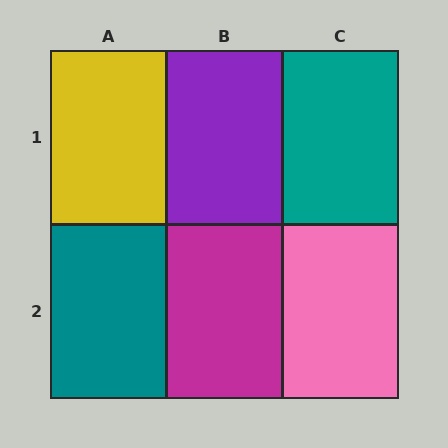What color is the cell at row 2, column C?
Pink.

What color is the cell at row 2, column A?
Teal.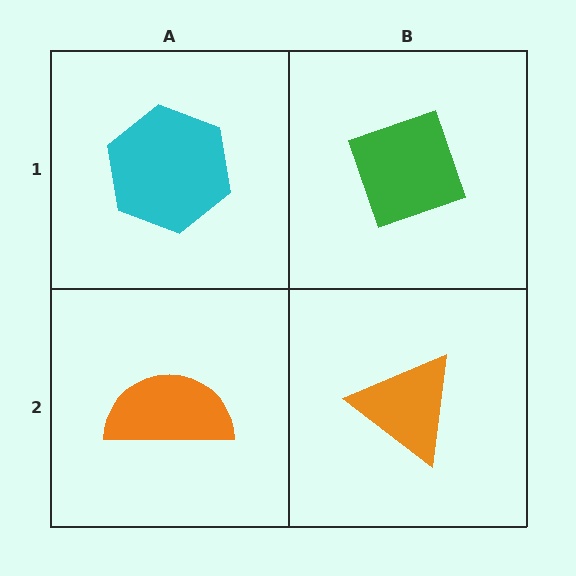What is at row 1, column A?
A cyan hexagon.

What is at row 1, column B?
A green diamond.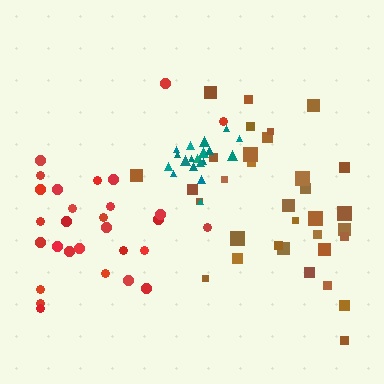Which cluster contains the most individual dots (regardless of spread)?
Brown (33).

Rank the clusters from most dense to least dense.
teal, brown, red.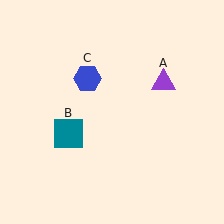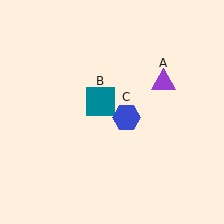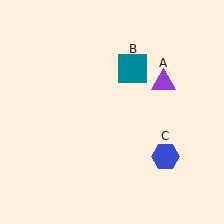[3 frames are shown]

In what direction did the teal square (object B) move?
The teal square (object B) moved up and to the right.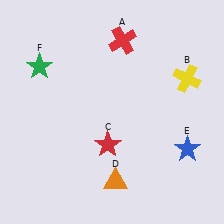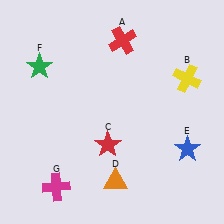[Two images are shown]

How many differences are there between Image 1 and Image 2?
There is 1 difference between the two images.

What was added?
A magenta cross (G) was added in Image 2.